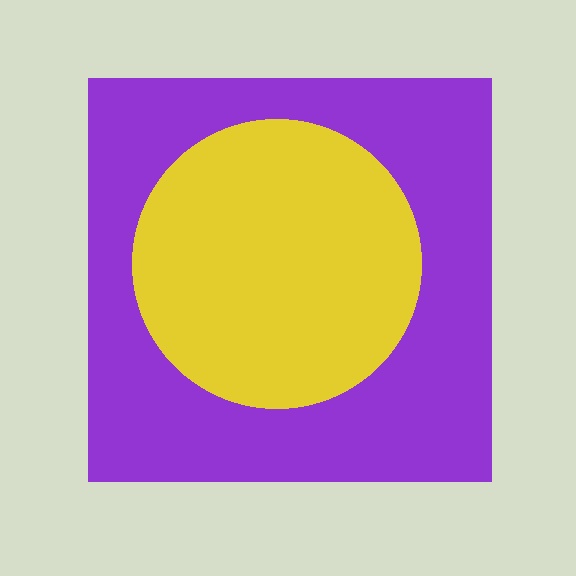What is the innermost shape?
The yellow circle.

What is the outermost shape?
The purple square.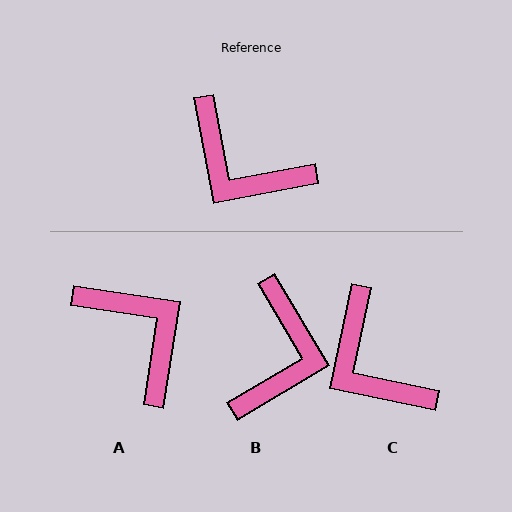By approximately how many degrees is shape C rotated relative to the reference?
Approximately 22 degrees clockwise.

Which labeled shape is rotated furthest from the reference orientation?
A, about 160 degrees away.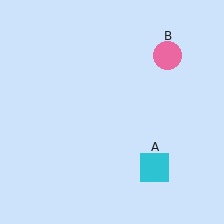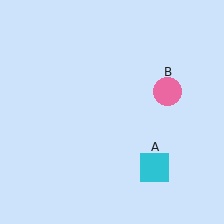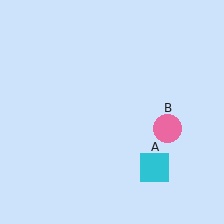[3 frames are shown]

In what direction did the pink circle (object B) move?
The pink circle (object B) moved down.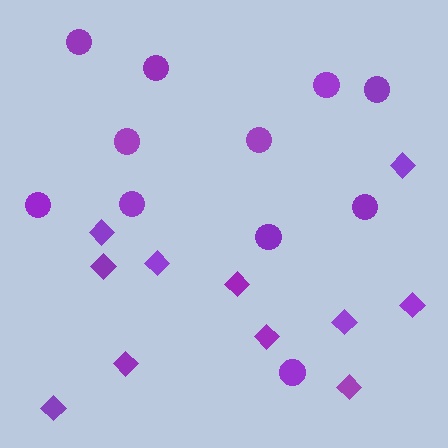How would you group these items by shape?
There are 2 groups: one group of diamonds (11) and one group of circles (11).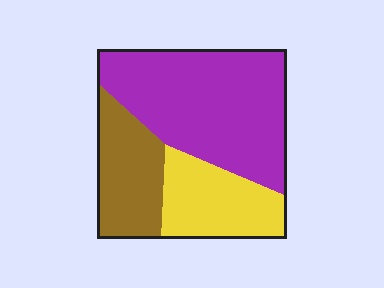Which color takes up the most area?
Purple, at roughly 55%.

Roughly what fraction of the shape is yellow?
Yellow takes up about one quarter (1/4) of the shape.